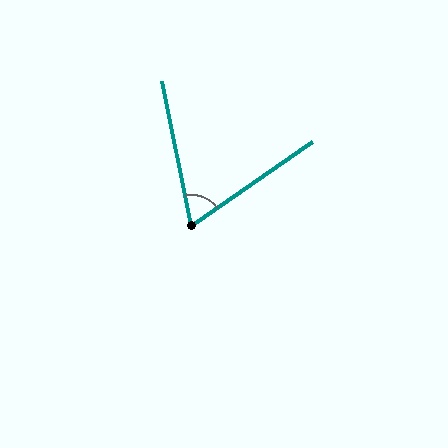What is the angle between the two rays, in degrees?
Approximately 66 degrees.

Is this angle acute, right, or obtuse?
It is acute.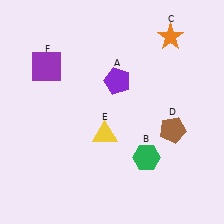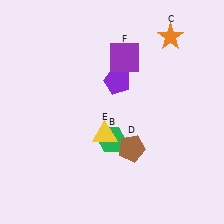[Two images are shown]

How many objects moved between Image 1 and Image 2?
3 objects moved between the two images.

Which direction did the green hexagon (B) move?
The green hexagon (B) moved left.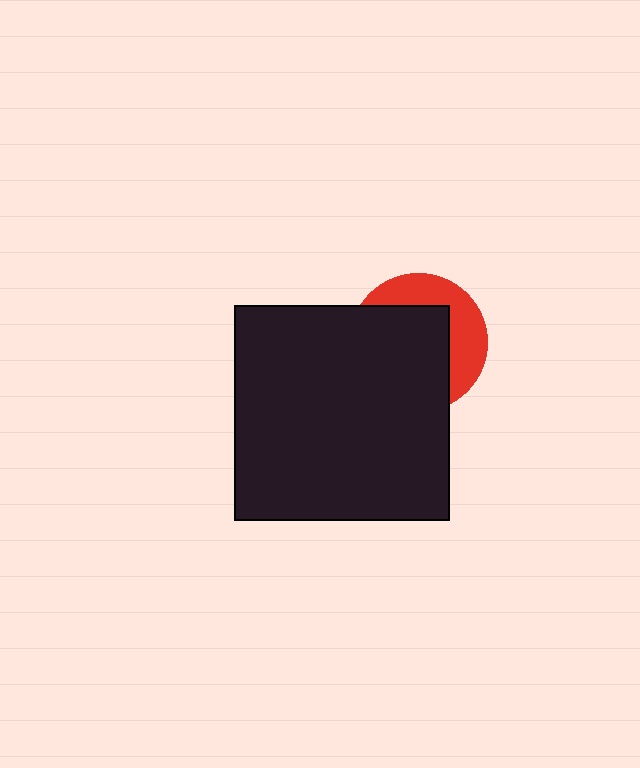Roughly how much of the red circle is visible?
A small part of it is visible (roughly 38%).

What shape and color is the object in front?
The object in front is a black square.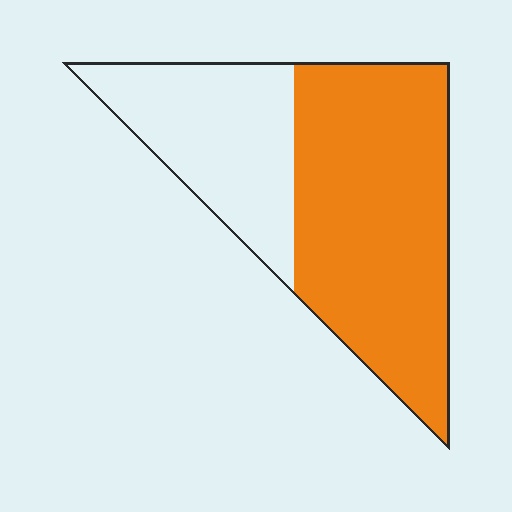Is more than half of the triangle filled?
Yes.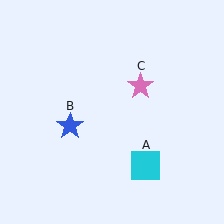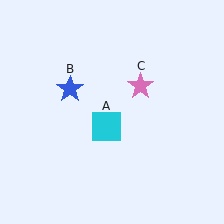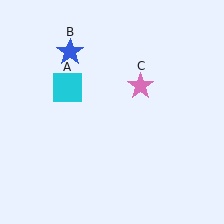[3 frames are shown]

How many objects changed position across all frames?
2 objects changed position: cyan square (object A), blue star (object B).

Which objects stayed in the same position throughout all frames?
Pink star (object C) remained stationary.